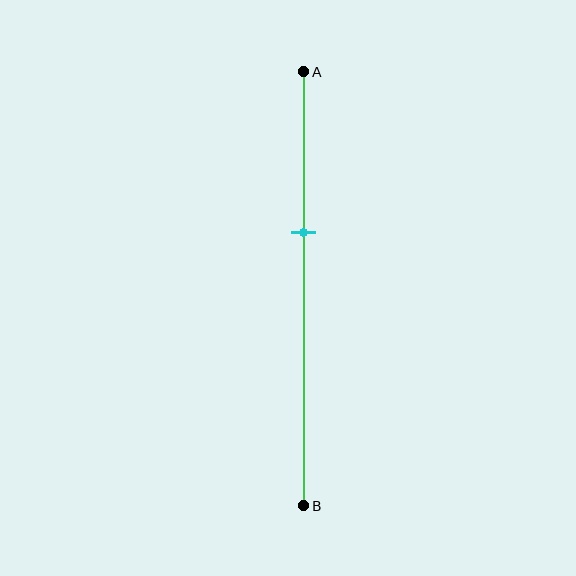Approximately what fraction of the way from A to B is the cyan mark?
The cyan mark is approximately 35% of the way from A to B.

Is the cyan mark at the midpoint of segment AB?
No, the mark is at about 35% from A, not at the 50% midpoint.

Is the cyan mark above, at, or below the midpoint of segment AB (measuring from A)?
The cyan mark is above the midpoint of segment AB.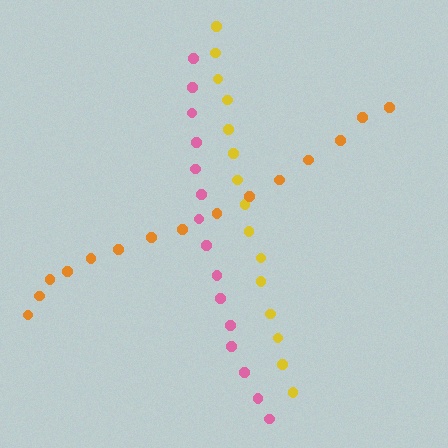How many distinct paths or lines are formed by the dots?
There are 3 distinct paths.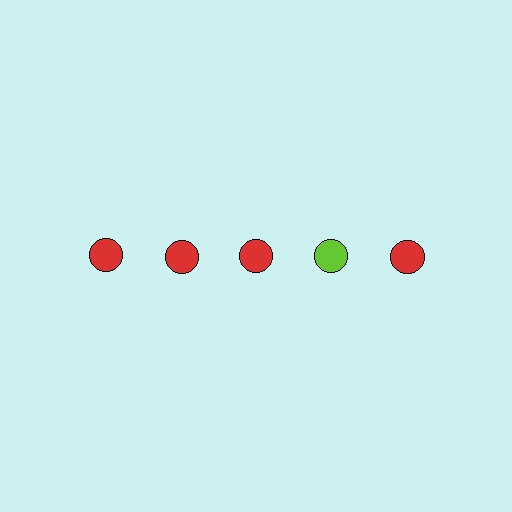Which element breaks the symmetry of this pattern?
The lime circle in the top row, second from right column breaks the symmetry. All other shapes are red circles.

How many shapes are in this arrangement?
There are 5 shapes arranged in a grid pattern.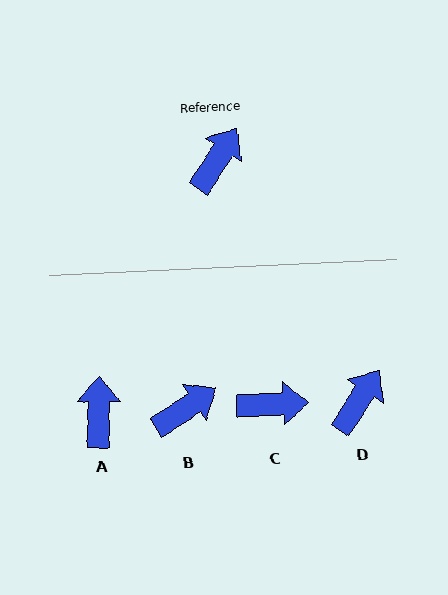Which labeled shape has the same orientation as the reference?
D.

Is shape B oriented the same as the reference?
No, it is off by about 23 degrees.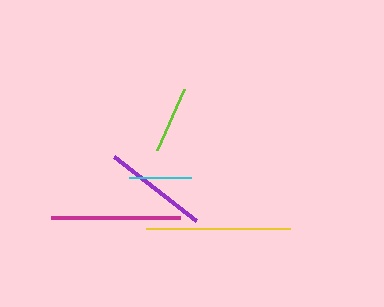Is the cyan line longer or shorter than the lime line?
The lime line is longer than the cyan line.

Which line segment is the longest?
The yellow line is the longest at approximately 144 pixels.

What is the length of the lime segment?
The lime segment is approximately 67 pixels long.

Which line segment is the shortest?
The cyan line is the shortest at approximately 62 pixels.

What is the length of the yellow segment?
The yellow segment is approximately 144 pixels long.